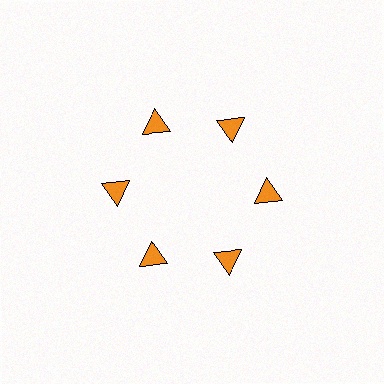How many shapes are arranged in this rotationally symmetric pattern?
There are 6 shapes, arranged in 6 groups of 1.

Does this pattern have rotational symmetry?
Yes, this pattern has 6-fold rotational symmetry. It looks the same after rotating 60 degrees around the center.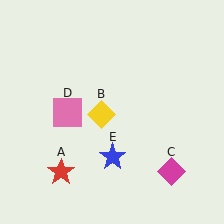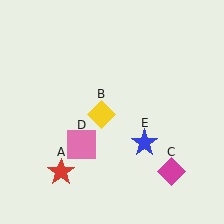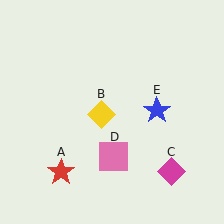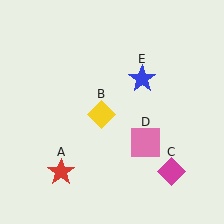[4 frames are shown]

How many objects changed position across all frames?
2 objects changed position: pink square (object D), blue star (object E).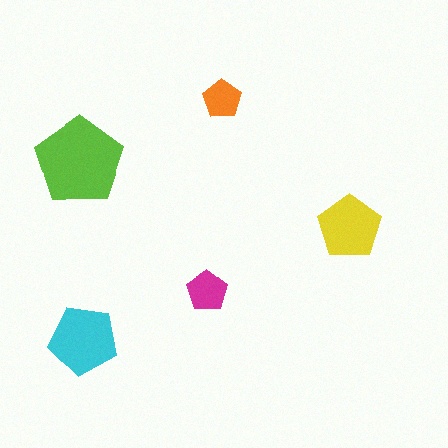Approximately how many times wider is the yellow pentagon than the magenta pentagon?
About 1.5 times wider.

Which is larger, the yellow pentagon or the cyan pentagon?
The cyan one.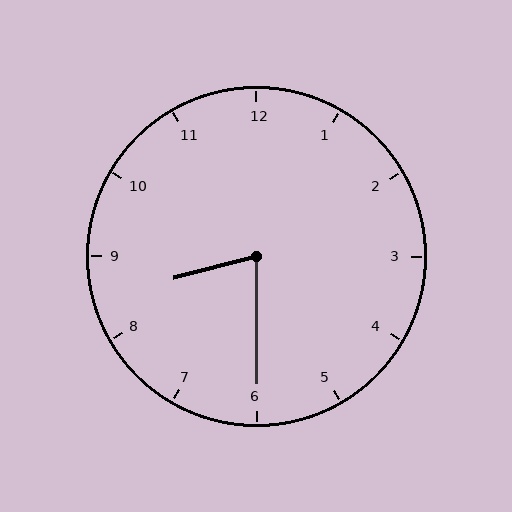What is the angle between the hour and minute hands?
Approximately 75 degrees.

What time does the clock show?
8:30.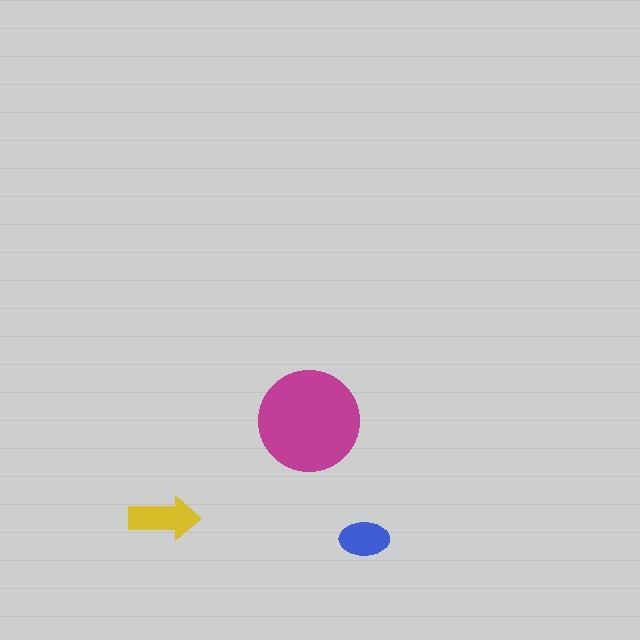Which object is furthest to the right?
The blue ellipse is rightmost.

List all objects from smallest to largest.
The blue ellipse, the yellow arrow, the magenta circle.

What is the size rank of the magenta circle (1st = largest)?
1st.